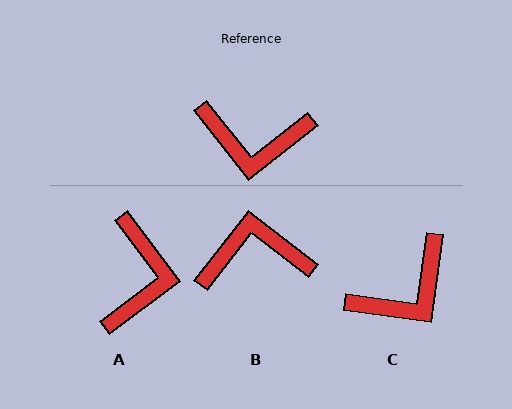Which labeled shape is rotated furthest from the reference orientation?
B, about 166 degrees away.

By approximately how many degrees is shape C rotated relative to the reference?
Approximately 44 degrees counter-clockwise.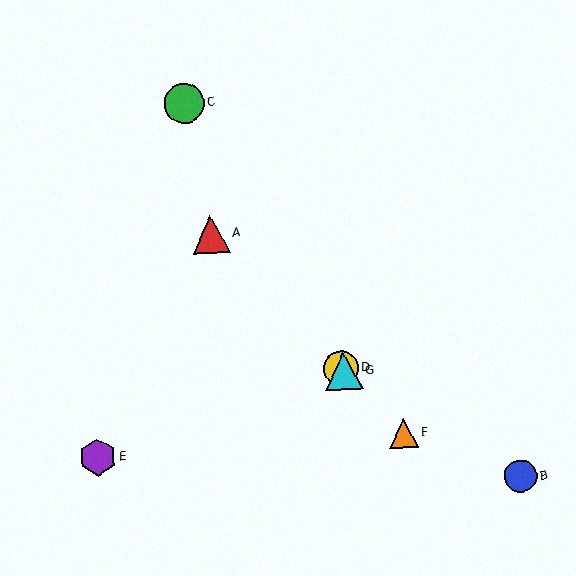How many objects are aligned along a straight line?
4 objects (A, D, F, G) are aligned along a straight line.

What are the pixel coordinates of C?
Object C is at (184, 103).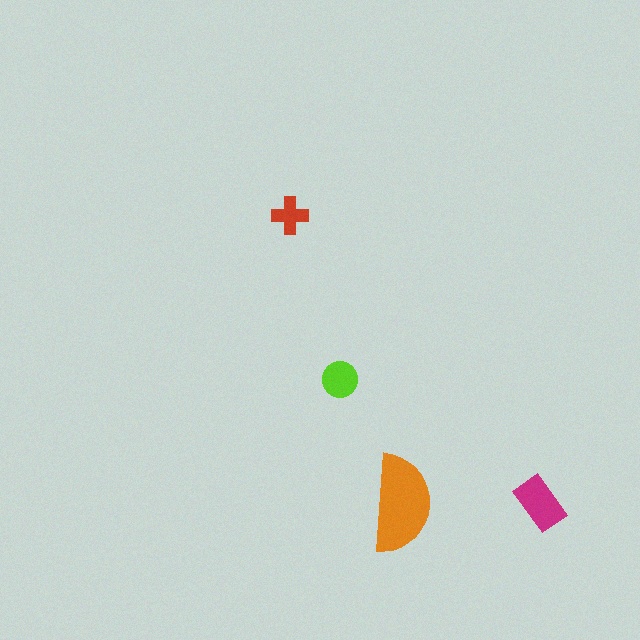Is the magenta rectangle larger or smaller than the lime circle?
Larger.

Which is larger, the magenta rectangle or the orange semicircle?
The orange semicircle.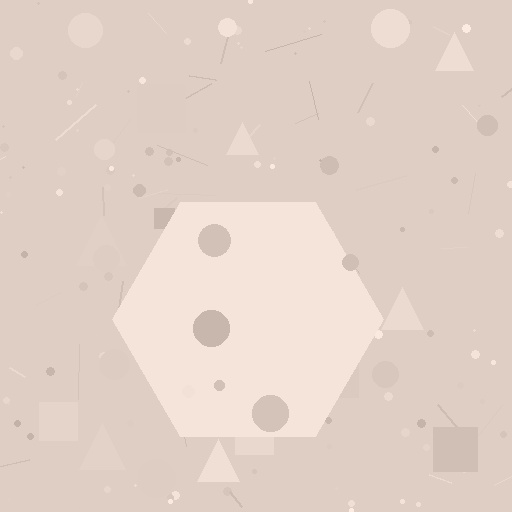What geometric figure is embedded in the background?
A hexagon is embedded in the background.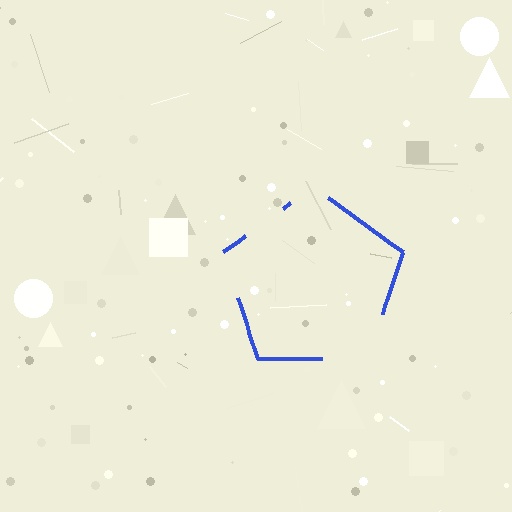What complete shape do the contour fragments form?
The contour fragments form a pentagon.